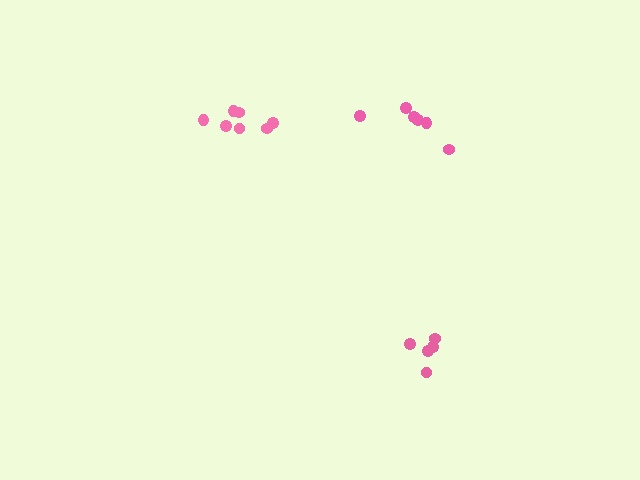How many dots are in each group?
Group 1: 6 dots, Group 2: 5 dots, Group 3: 7 dots (18 total).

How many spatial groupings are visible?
There are 3 spatial groupings.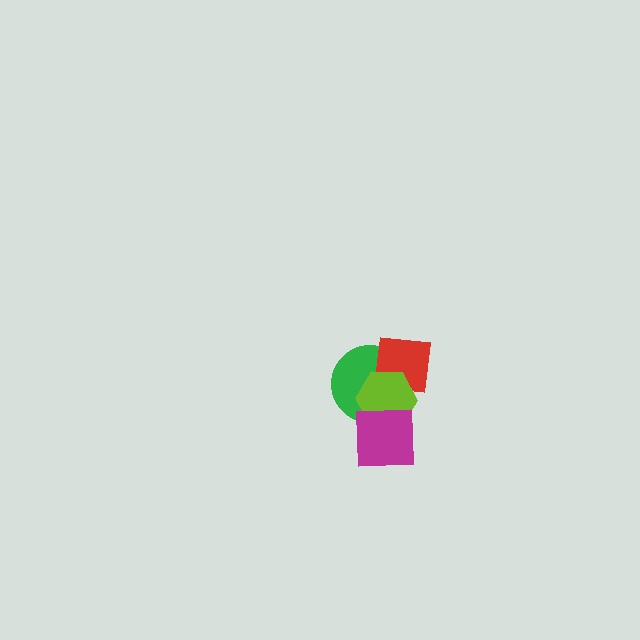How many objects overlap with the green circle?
3 objects overlap with the green circle.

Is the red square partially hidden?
Yes, it is partially covered by another shape.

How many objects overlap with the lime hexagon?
3 objects overlap with the lime hexagon.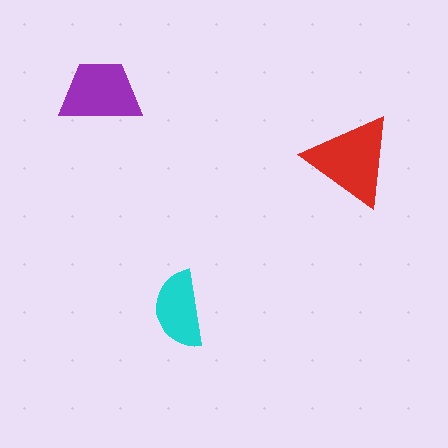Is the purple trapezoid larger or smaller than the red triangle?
Smaller.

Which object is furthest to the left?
The purple trapezoid is leftmost.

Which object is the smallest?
The cyan semicircle.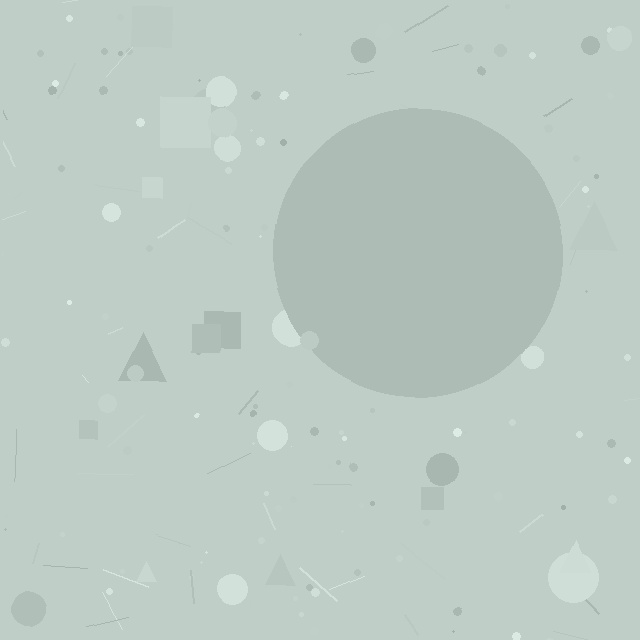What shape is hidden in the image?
A circle is hidden in the image.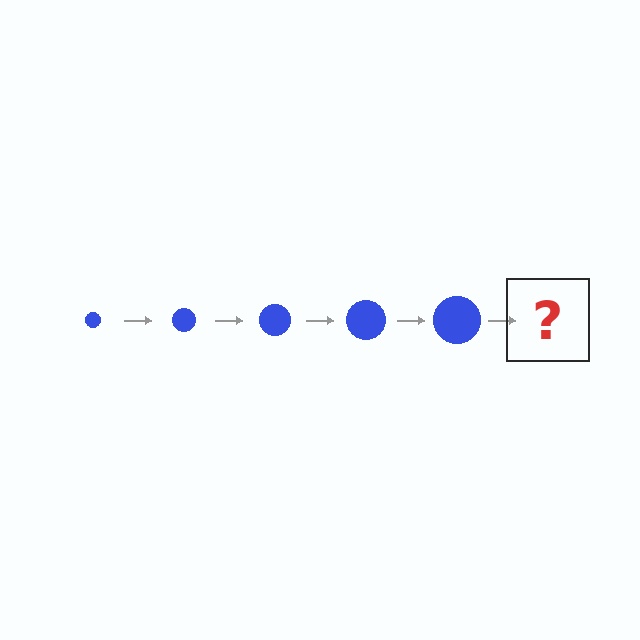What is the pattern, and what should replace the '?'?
The pattern is that the circle gets progressively larger each step. The '?' should be a blue circle, larger than the previous one.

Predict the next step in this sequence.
The next step is a blue circle, larger than the previous one.